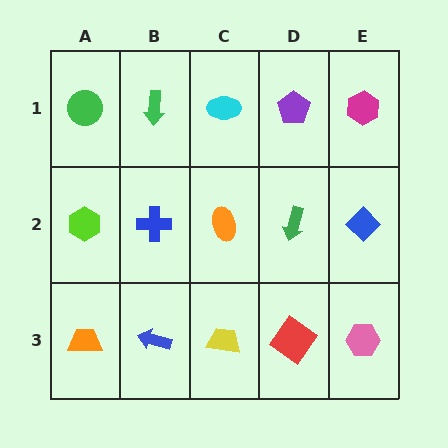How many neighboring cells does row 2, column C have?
4.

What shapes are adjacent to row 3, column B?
A blue cross (row 2, column B), an orange trapezoid (row 3, column A), a yellow trapezoid (row 3, column C).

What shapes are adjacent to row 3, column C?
An orange ellipse (row 2, column C), a blue arrow (row 3, column B), a red diamond (row 3, column D).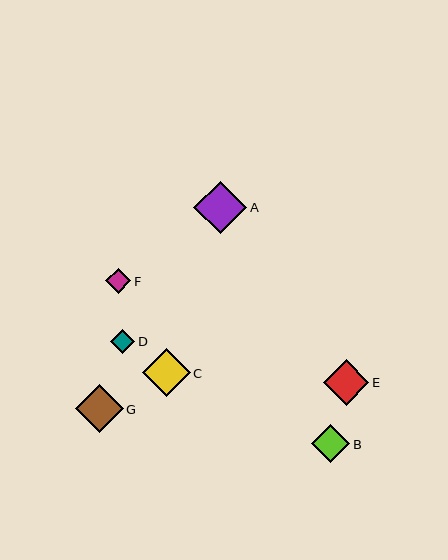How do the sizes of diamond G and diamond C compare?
Diamond G and diamond C are approximately the same size.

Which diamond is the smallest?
Diamond D is the smallest with a size of approximately 24 pixels.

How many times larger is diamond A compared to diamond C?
Diamond A is approximately 1.1 times the size of diamond C.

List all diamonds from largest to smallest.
From largest to smallest: A, G, C, E, B, F, D.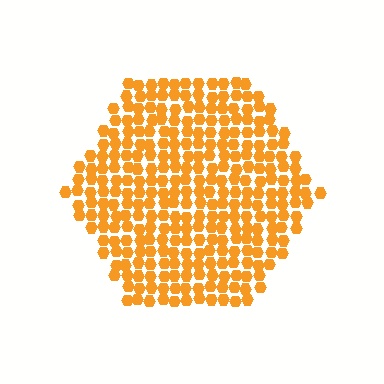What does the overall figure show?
The overall figure shows a hexagon.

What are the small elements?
The small elements are hexagons.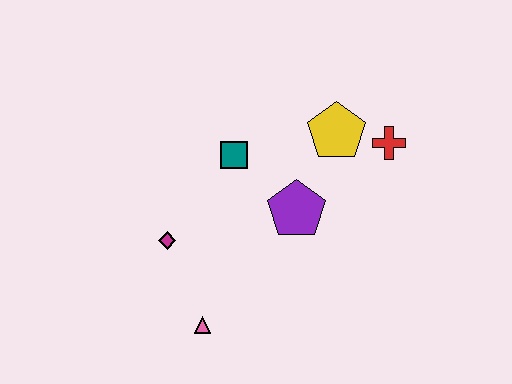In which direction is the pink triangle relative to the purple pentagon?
The pink triangle is below the purple pentagon.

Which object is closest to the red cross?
The yellow pentagon is closest to the red cross.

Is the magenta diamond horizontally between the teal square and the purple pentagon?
No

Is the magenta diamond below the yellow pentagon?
Yes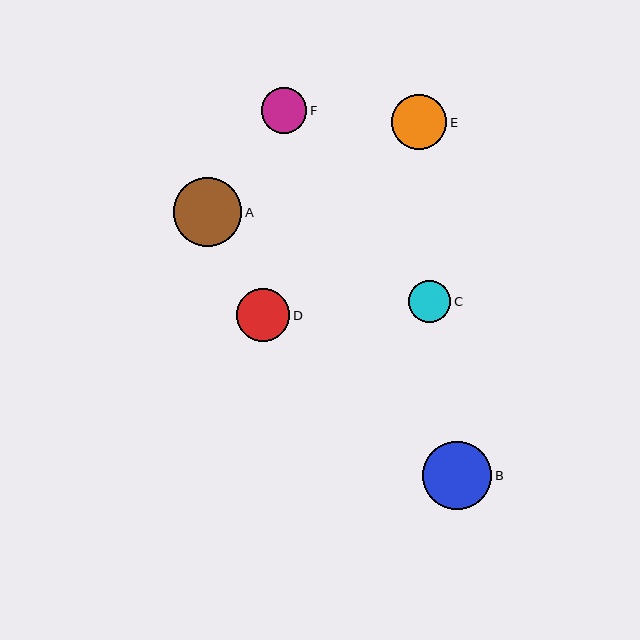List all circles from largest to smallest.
From largest to smallest: B, A, E, D, F, C.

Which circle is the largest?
Circle B is the largest with a size of approximately 69 pixels.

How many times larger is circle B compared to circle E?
Circle B is approximately 1.2 times the size of circle E.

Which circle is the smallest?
Circle C is the smallest with a size of approximately 42 pixels.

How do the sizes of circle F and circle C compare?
Circle F and circle C are approximately the same size.